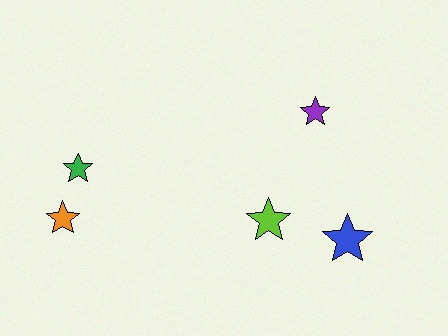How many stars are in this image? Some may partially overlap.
There are 5 stars.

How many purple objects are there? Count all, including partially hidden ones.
There is 1 purple object.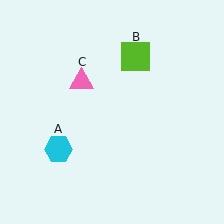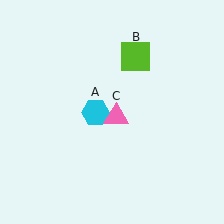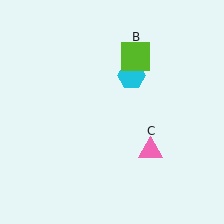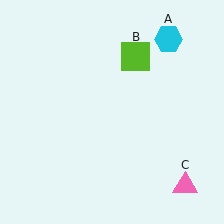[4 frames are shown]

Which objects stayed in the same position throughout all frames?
Lime square (object B) remained stationary.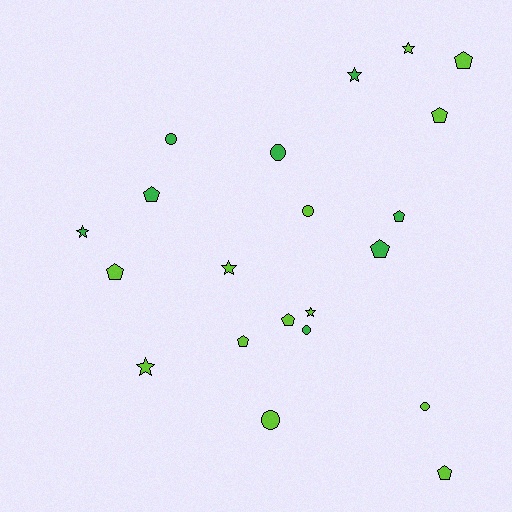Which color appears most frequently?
Lime, with 13 objects.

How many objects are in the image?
There are 21 objects.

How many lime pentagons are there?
There are 6 lime pentagons.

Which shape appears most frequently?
Pentagon, with 9 objects.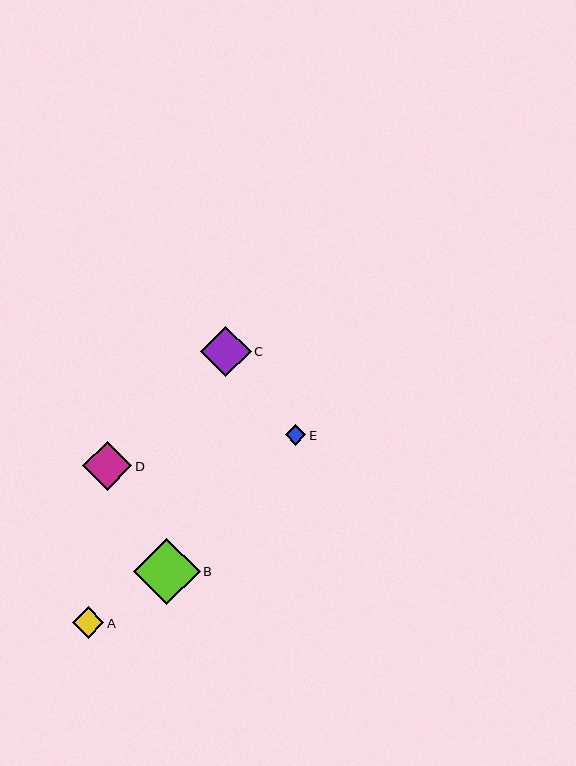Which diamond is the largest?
Diamond B is the largest with a size of approximately 67 pixels.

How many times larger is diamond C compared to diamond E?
Diamond C is approximately 2.5 times the size of diamond E.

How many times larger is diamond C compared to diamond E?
Diamond C is approximately 2.5 times the size of diamond E.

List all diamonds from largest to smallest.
From largest to smallest: B, C, D, A, E.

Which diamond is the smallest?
Diamond E is the smallest with a size of approximately 20 pixels.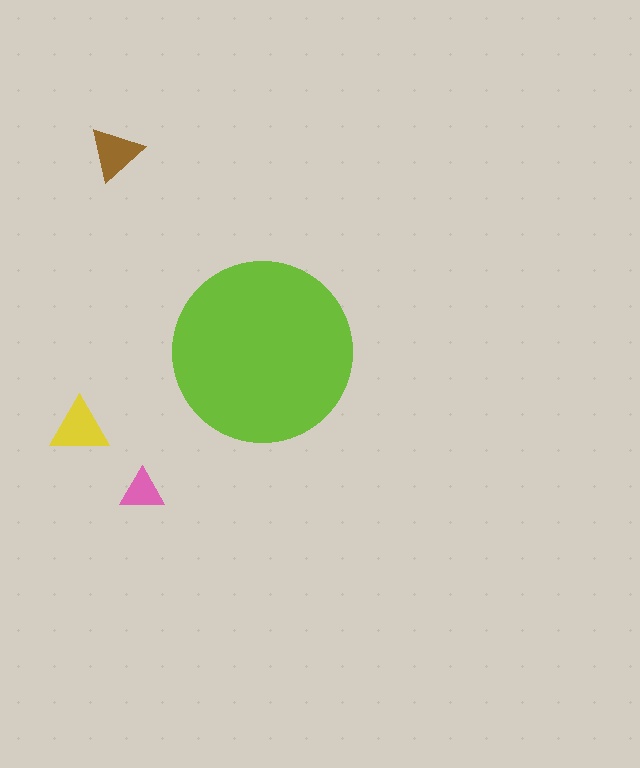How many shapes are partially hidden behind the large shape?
0 shapes are partially hidden.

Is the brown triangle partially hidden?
No, the brown triangle is fully visible.